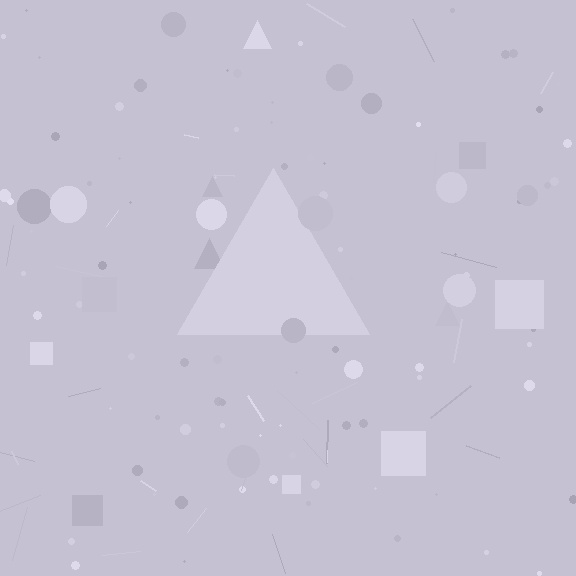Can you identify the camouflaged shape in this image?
The camouflaged shape is a triangle.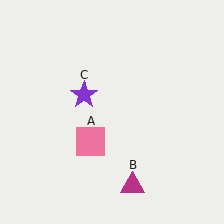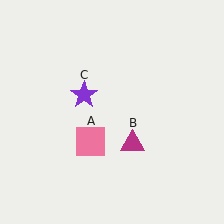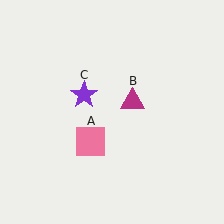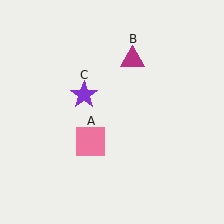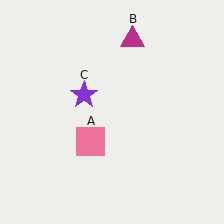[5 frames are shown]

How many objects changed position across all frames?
1 object changed position: magenta triangle (object B).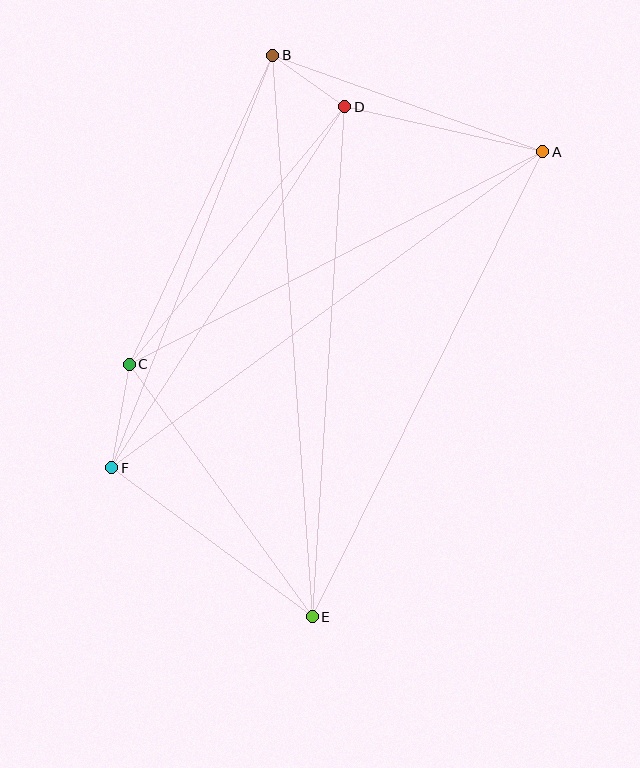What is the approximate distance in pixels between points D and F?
The distance between D and F is approximately 430 pixels.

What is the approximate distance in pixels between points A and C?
The distance between A and C is approximately 465 pixels.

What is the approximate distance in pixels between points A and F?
The distance between A and F is approximately 535 pixels.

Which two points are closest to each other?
Points B and D are closest to each other.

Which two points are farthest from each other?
Points B and E are farthest from each other.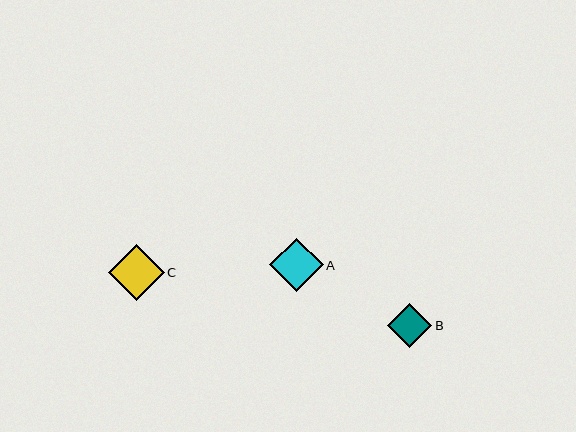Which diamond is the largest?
Diamond C is the largest with a size of approximately 56 pixels.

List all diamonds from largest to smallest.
From largest to smallest: C, A, B.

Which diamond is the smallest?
Diamond B is the smallest with a size of approximately 44 pixels.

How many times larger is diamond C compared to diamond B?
Diamond C is approximately 1.3 times the size of diamond B.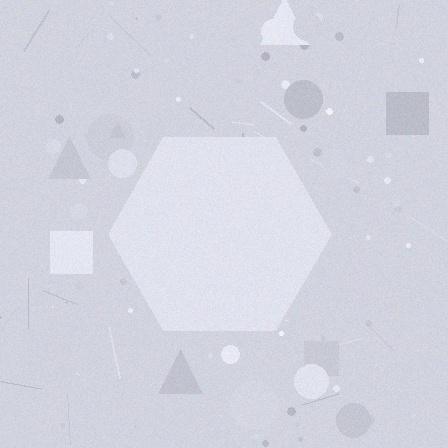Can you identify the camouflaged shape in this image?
The camouflaged shape is a hexagon.